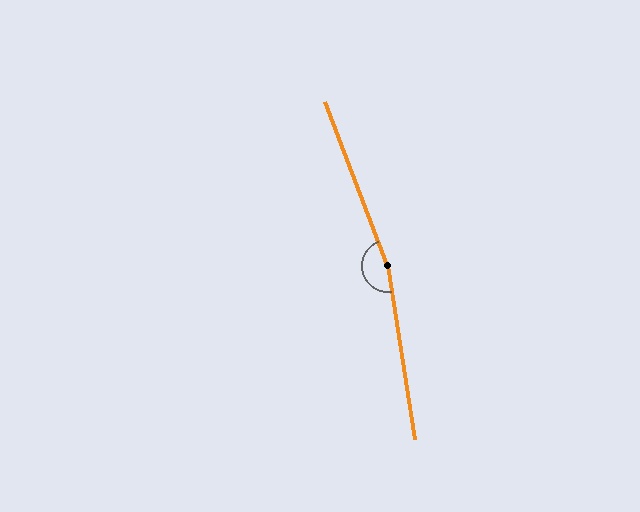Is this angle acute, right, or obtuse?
It is obtuse.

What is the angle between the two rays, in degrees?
Approximately 168 degrees.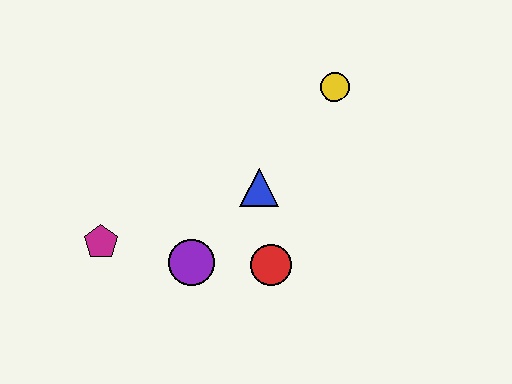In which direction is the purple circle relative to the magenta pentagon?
The purple circle is to the right of the magenta pentagon.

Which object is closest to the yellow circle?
The blue triangle is closest to the yellow circle.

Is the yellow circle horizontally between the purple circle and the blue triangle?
No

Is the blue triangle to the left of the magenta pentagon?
No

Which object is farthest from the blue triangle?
The magenta pentagon is farthest from the blue triangle.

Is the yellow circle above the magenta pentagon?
Yes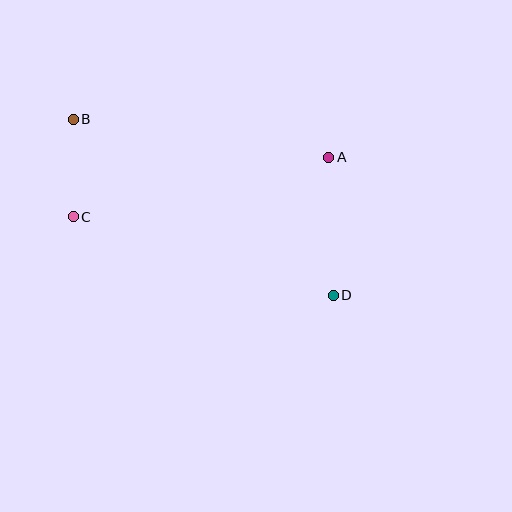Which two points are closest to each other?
Points B and C are closest to each other.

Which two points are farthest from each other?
Points B and D are farthest from each other.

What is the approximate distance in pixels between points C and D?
The distance between C and D is approximately 271 pixels.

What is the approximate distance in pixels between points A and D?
The distance between A and D is approximately 138 pixels.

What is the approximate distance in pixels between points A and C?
The distance between A and C is approximately 262 pixels.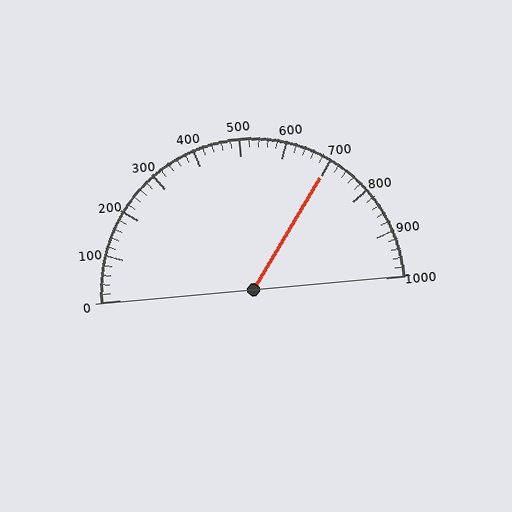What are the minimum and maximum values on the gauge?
The gauge ranges from 0 to 1000.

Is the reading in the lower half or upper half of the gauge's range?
The reading is in the upper half of the range (0 to 1000).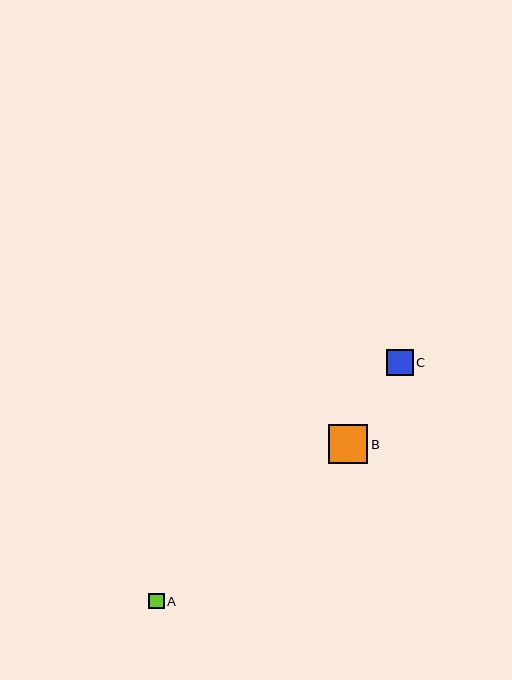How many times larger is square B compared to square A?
Square B is approximately 2.5 times the size of square A.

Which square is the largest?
Square B is the largest with a size of approximately 39 pixels.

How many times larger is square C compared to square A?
Square C is approximately 1.7 times the size of square A.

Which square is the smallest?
Square A is the smallest with a size of approximately 16 pixels.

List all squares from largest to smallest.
From largest to smallest: B, C, A.